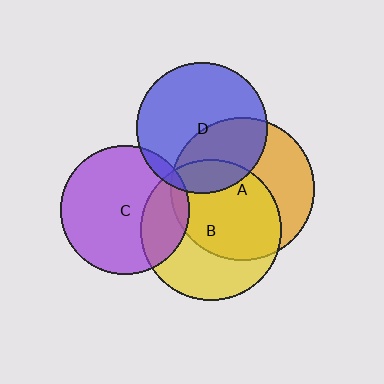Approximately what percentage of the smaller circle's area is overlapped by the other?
Approximately 5%.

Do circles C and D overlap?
Yes.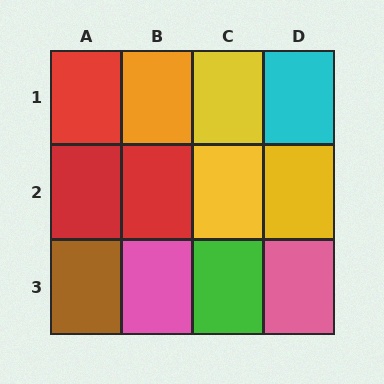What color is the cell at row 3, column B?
Pink.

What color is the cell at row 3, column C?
Green.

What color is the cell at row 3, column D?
Pink.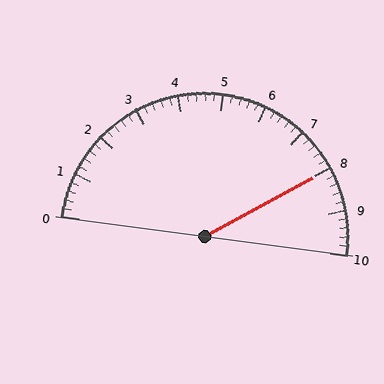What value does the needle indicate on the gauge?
The needle indicates approximately 8.0.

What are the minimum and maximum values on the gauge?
The gauge ranges from 0 to 10.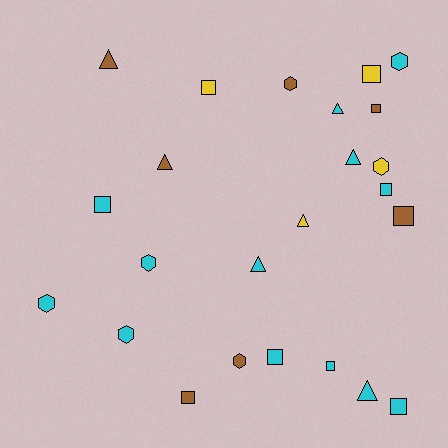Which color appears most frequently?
Cyan, with 13 objects.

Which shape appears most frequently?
Square, with 10 objects.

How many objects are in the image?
There are 24 objects.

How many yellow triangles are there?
There is 1 yellow triangle.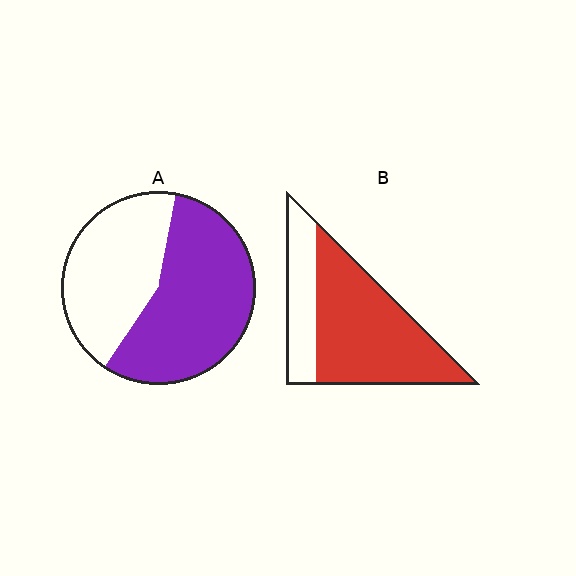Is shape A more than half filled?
Yes.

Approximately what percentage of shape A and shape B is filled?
A is approximately 55% and B is approximately 70%.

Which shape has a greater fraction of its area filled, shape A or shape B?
Shape B.